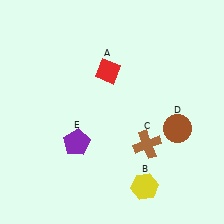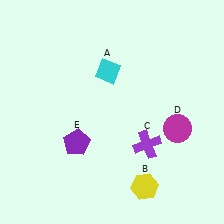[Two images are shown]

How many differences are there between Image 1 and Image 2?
There are 3 differences between the two images.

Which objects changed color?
A changed from red to cyan. C changed from brown to purple. D changed from brown to magenta.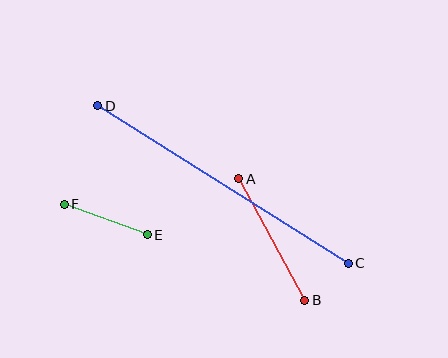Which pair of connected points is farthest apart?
Points C and D are farthest apart.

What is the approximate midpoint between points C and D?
The midpoint is at approximately (223, 184) pixels.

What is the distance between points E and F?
The distance is approximately 88 pixels.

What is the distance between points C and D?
The distance is approximately 296 pixels.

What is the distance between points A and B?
The distance is approximately 138 pixels.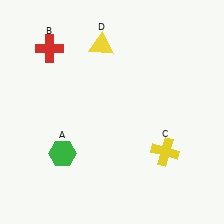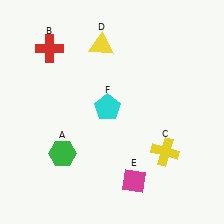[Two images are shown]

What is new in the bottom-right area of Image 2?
A magenta diamond (E) was added in the bottom-right area of Image 2.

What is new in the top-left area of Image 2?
A cyan pentagon (F) was added in the top-left area of Image 2.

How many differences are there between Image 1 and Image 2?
There are 2 differences between the two images.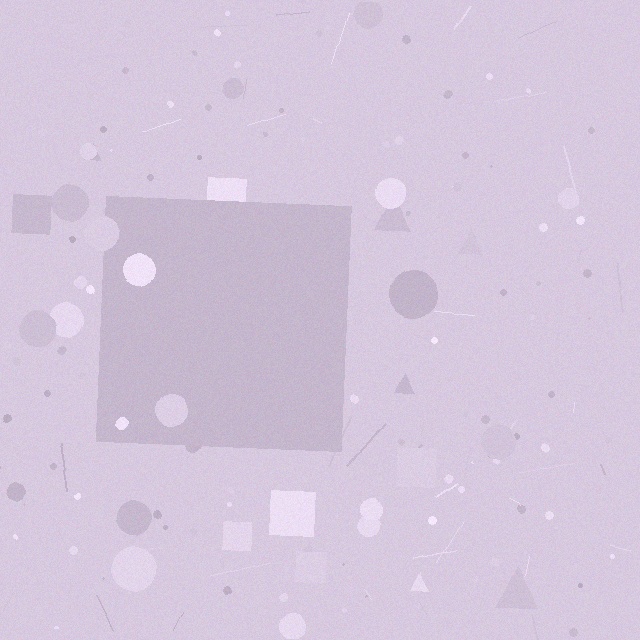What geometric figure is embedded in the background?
A square is embedded in the background.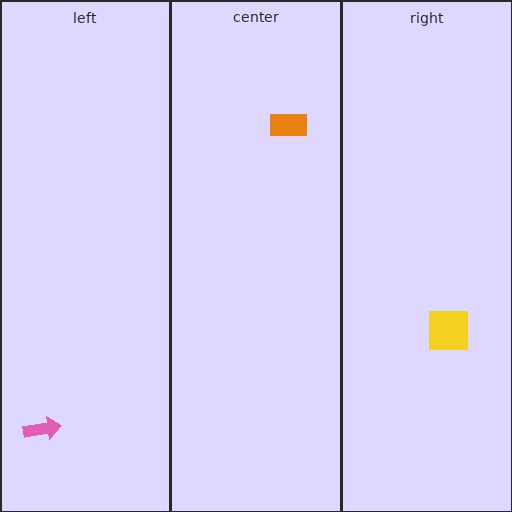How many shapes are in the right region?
1.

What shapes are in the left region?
The pink arrow.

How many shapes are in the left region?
1.